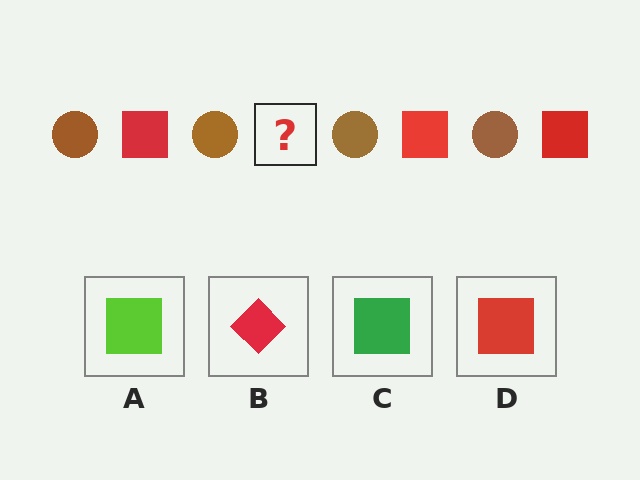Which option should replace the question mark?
Option D.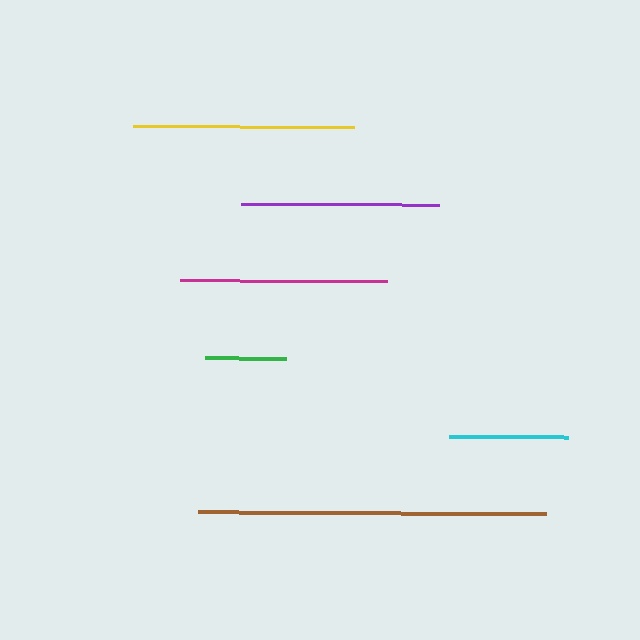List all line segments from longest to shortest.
From longest to shortest: brown, yellow, magenta, purple, cyan, green.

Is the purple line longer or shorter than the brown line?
The brown line is longer than the purple line.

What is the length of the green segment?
The green segment is approximately 81 pixels long.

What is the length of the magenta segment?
The magenta segment is approximately 207 pixels long.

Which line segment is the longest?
The brown line is the longest at approximately 348 pixels.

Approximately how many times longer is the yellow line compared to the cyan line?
The yellow line is approximately 1.9 times the length of the cyan line.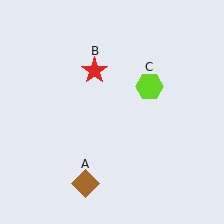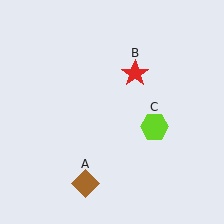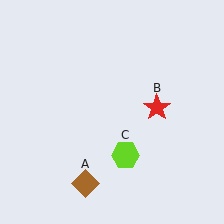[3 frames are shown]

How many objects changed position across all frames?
2 objects changed position: red star (object B), lime hexagon (object C).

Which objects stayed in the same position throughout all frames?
Brown diamond (object A) remained stationary.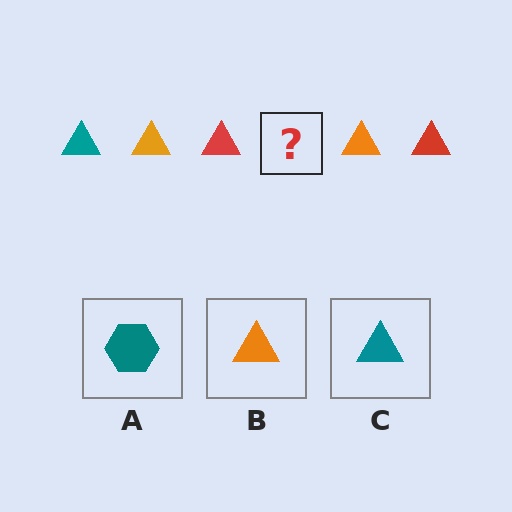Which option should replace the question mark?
Option C.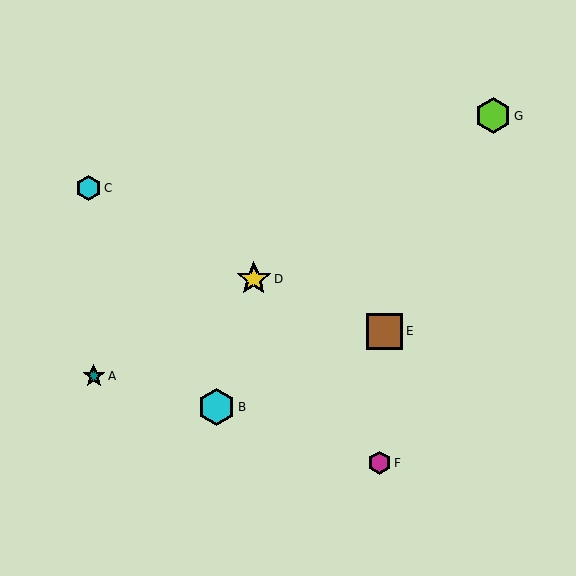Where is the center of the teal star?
The center of the teal star is at (94, 376).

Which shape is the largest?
The cyan hexagon (labeled B) is the largest.